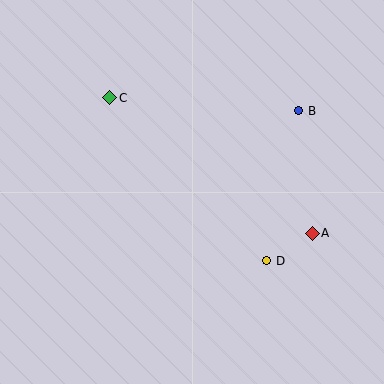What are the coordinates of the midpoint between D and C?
The midpoint between D and C is at (188, 179).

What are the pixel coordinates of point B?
Point B is at (299, 111).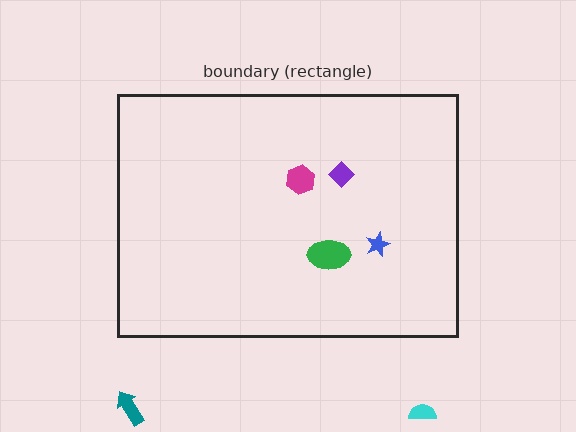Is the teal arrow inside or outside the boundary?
Outside.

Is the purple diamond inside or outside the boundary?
Inside.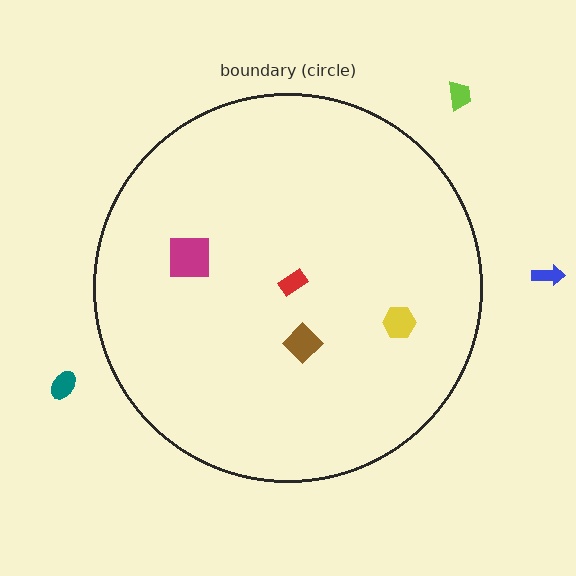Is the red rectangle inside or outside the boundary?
Inside.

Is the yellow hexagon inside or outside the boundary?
Inside.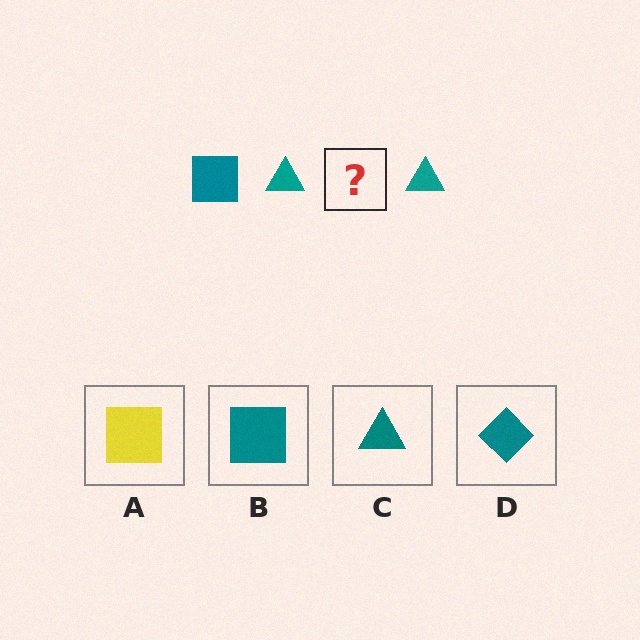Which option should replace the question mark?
Option B.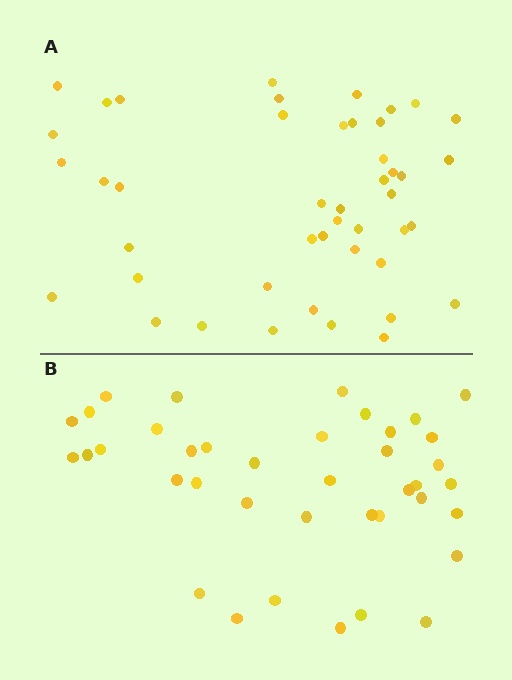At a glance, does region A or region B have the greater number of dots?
Region A (the top region) has more dots.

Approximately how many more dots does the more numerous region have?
Region A has about 6 more dots than region B.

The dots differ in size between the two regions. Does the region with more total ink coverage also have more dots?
No. Region B has more total ink coverage because its dots are larger, but region A actually contains more individual dots. Total area can be misleading — the number of items is what matters here.